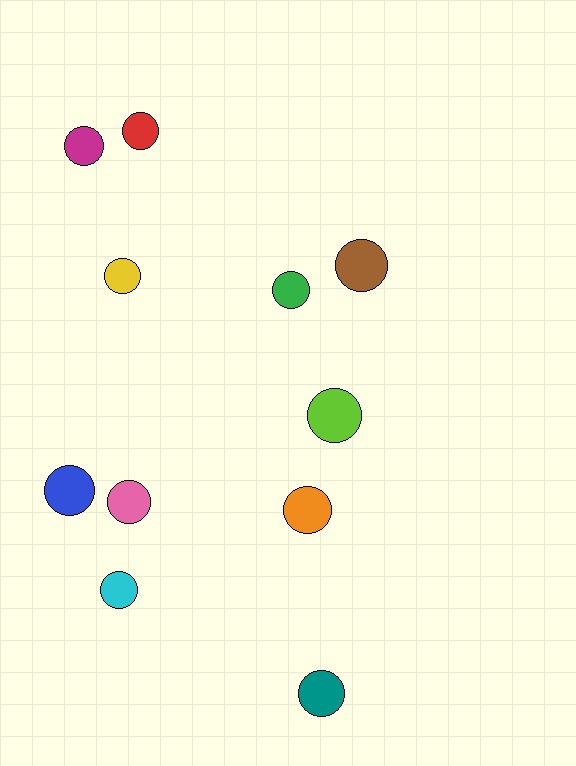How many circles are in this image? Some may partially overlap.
There are 11 circles.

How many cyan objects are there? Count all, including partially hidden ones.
There is 1 cyan object.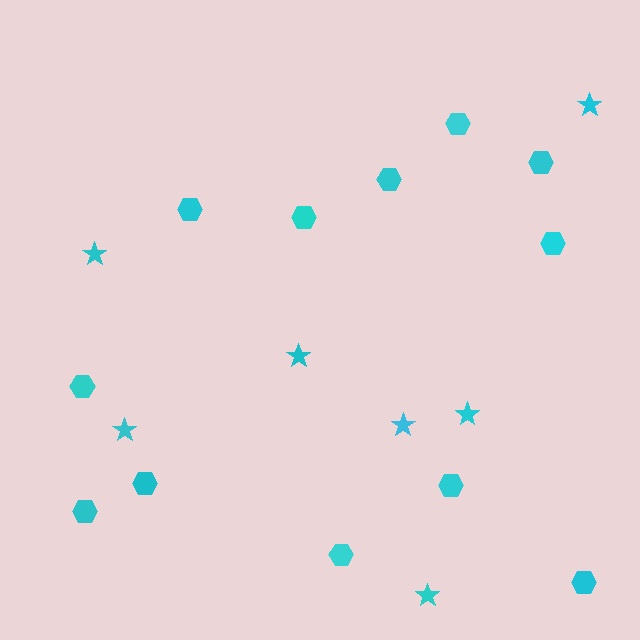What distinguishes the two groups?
There are 2 groups: one group of stars (7) and one group of hexagons (12).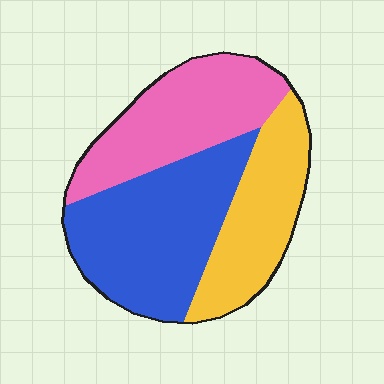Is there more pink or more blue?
Blue.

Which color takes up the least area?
Yellow, at roughly 25%.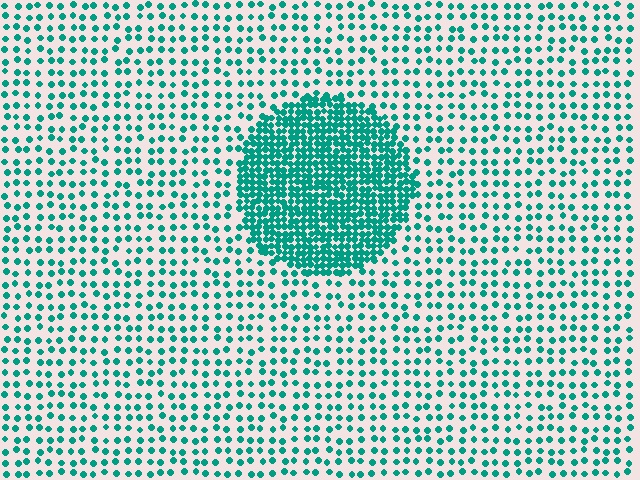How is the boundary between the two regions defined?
The boundary is defined by a change in element density (approximately 3.0x ratio). All elements are the same color, size, and shape.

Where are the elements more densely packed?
The elements are more densely packed inside the circle boundary.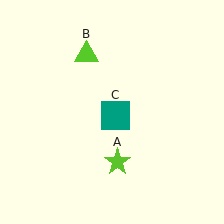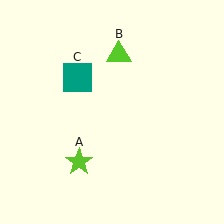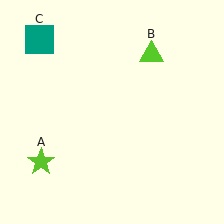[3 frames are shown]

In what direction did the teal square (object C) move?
The teal square (object C) moved up and to the left.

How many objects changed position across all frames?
3 objects changed position: lime star (object A), lime triangle (object B), teal square (object C).